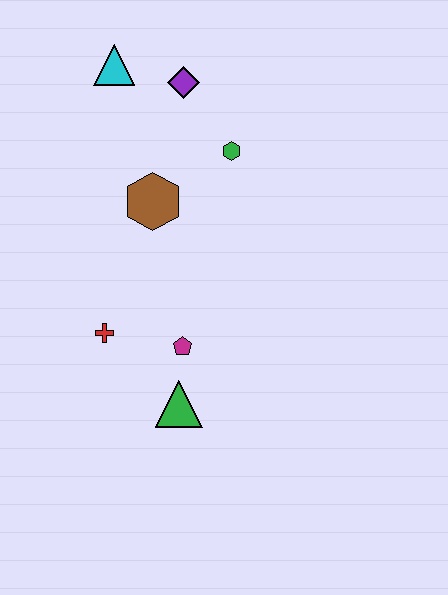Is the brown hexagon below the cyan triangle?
Yes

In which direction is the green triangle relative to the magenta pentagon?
The green triangle is below the magenta pentagon.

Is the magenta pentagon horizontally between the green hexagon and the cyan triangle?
Yes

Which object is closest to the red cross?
The magenta pentagon is closest to the red cross.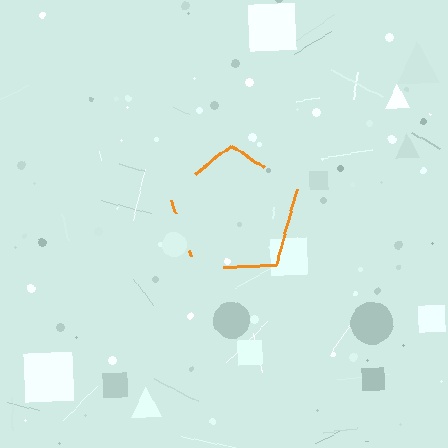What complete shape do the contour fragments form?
The contour fragments form a pentagon.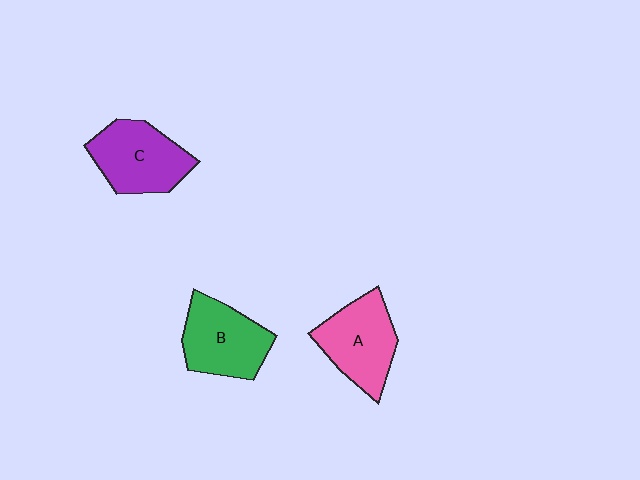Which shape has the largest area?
Shape C (purple).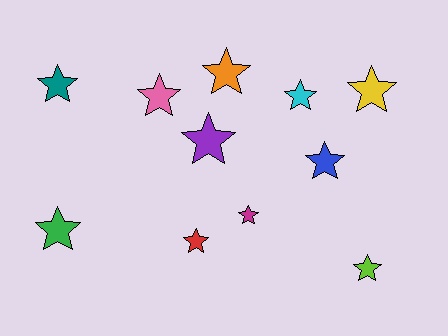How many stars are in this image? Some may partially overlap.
There are 11 stars.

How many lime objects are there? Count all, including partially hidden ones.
There is 1 lime object.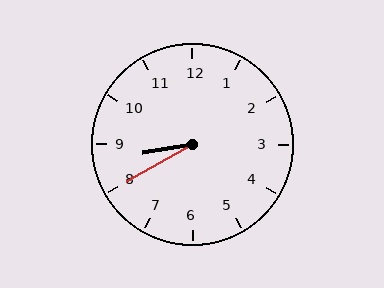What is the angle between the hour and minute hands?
Approximately 20 degrees.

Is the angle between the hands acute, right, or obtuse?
It is acute.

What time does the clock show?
8:40.